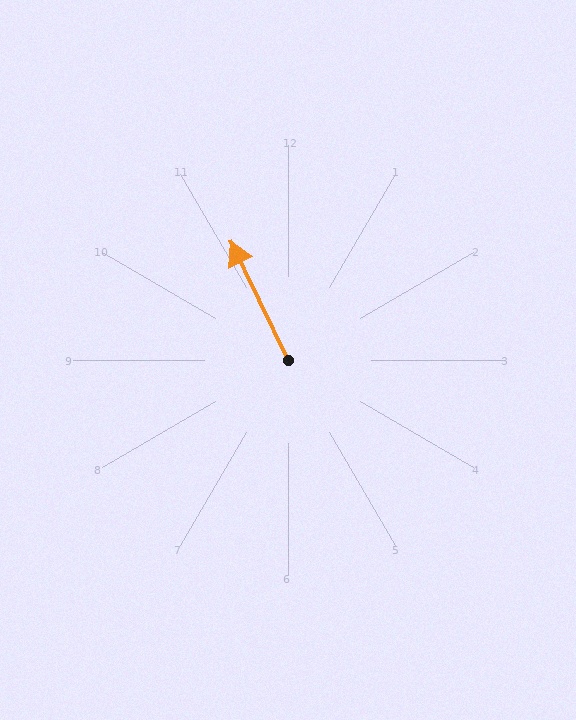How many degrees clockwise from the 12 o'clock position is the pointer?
Approximately 334 degrees.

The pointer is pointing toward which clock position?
Roughly 11 o'clock.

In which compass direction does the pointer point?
Northwest.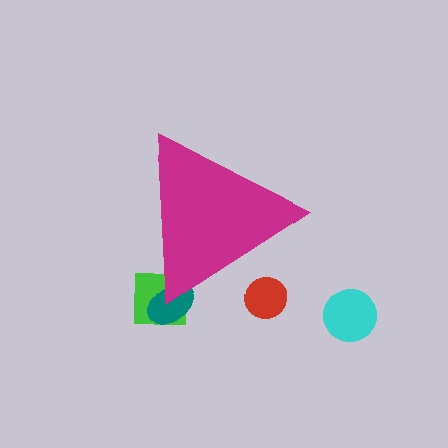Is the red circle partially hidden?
Yes, the red circle is partially hidden behind the magenta triangle.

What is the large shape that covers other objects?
A magenta triangle.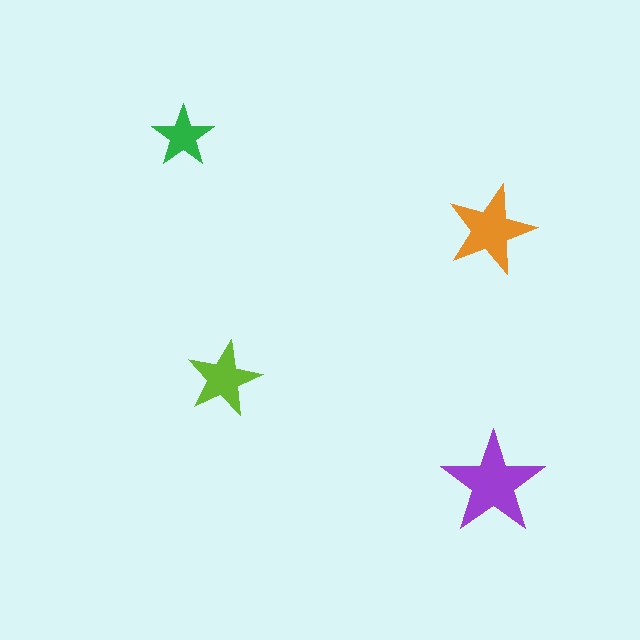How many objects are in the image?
There are 4 objects in the image.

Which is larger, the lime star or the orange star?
The orange one.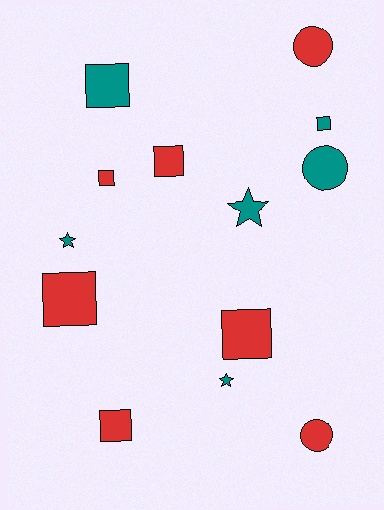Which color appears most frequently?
Red, with 7 objects.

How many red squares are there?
There are 5 red squares.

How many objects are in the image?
There are 13 objects.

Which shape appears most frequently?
Square, with 7 objects.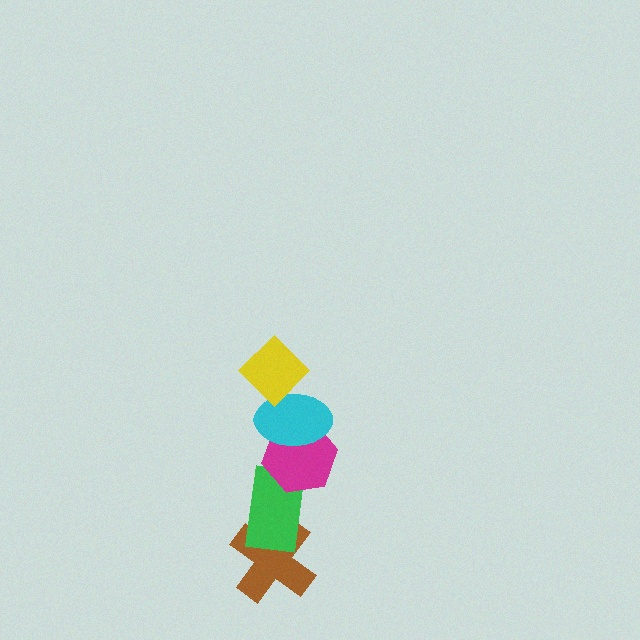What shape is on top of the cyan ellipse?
The yellow diamond is on top of the cyan ellipse.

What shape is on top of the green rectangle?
The magenta hexagon is on top of the green rectangle.